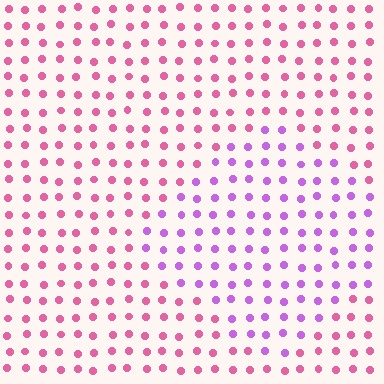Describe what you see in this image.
The image is filled with small pink elements in a uniform arrangement. A diamond-shaped region is visible where the elements are tinted to a slightly different hue, forming a subtle color boundary.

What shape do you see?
I see a diamond.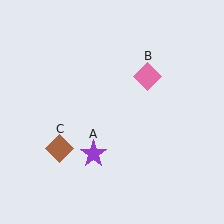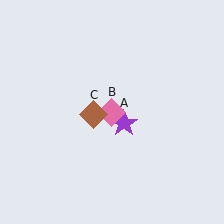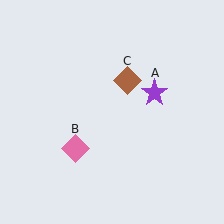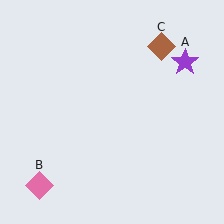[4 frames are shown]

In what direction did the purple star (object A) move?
The purple star (object A) moved up and to the right.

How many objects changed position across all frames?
3 objects changed position: purple star (object A), pink diamond (object B), brown diamond (object C).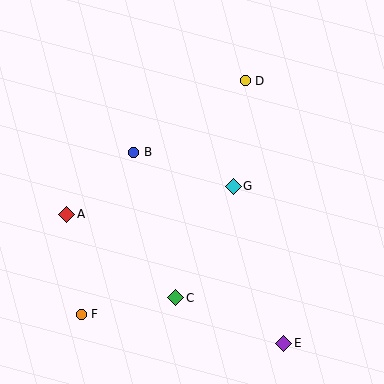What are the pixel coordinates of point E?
Point E is at (284, 343).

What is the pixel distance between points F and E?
The distance between F and E is 205 pixels.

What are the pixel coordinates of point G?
Point G is at (233, 186).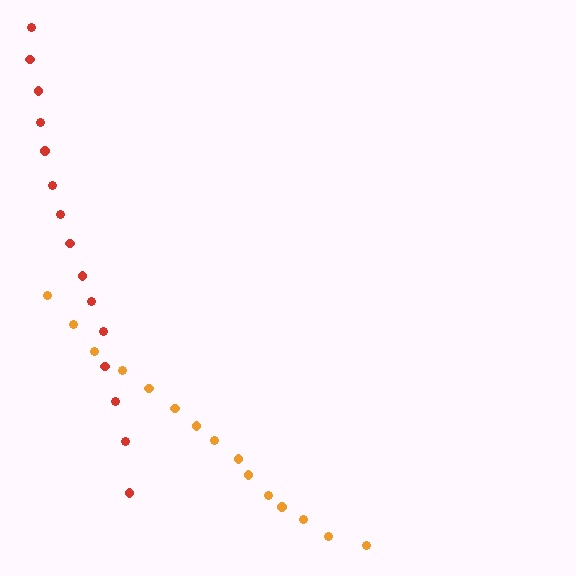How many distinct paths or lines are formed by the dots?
There are 2 distinct paths.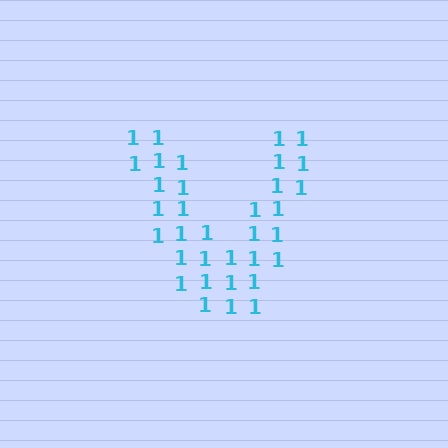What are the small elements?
The small elements are digit 1's.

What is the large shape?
The large shape is the letter V.